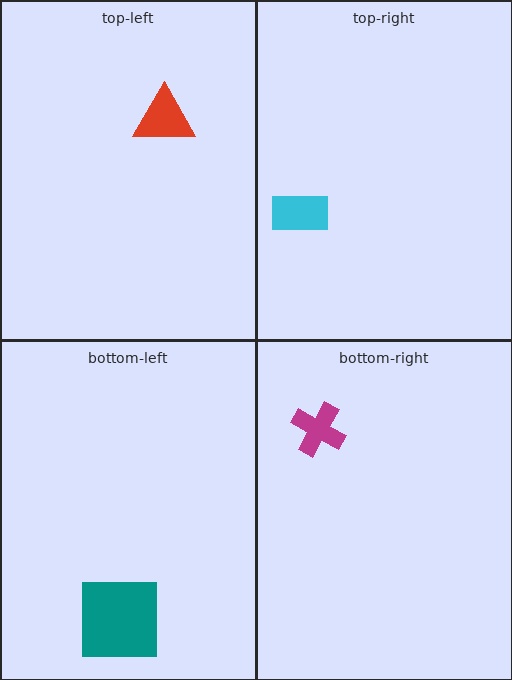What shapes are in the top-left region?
The red triangle.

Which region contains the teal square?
The bottom-left region.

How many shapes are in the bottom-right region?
1.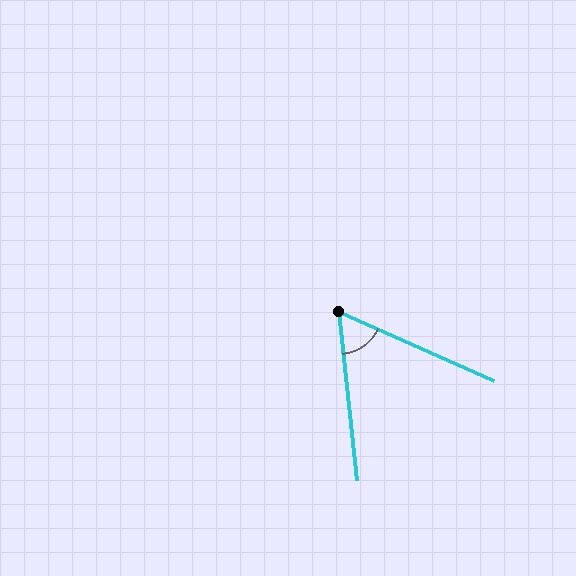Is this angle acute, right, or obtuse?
It is acute.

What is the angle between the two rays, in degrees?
Approximately 60 degrees.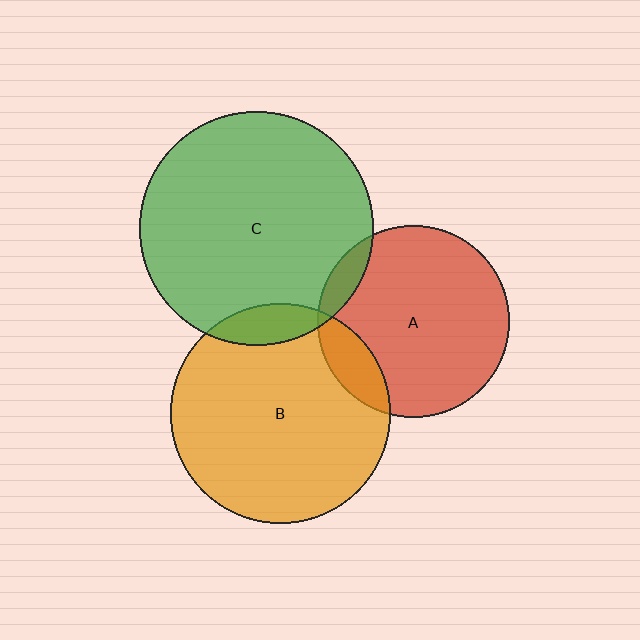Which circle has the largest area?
Circle C (green).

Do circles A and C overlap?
Yes.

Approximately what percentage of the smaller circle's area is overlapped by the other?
Approximately 10%.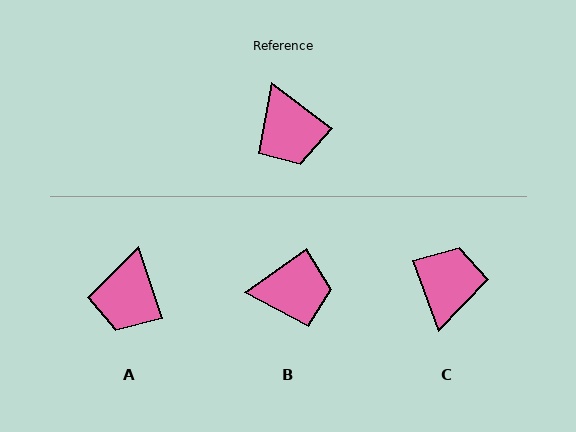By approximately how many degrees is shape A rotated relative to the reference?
Approximately 34 degrees clockwise.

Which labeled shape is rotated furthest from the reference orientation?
C, about 147 degrees away.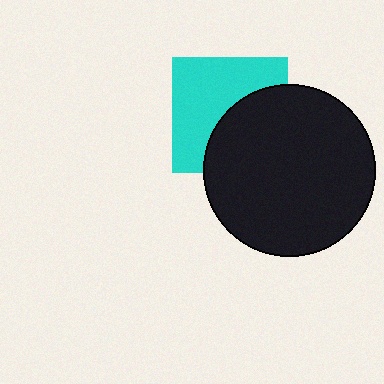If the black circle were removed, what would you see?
You would see the complete cyan square.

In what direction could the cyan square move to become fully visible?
The cyan square could move toward the upper-left. That would shift it out from behind the black circle entirely.